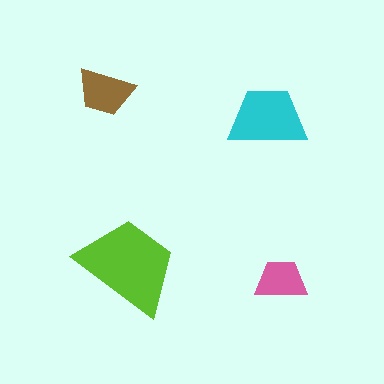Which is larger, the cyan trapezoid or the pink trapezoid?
The cyan one.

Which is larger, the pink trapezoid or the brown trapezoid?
The brown one.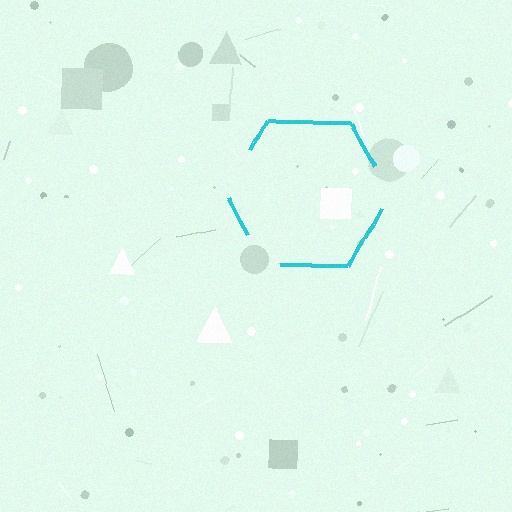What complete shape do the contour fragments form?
The contour fragments form a hexagon.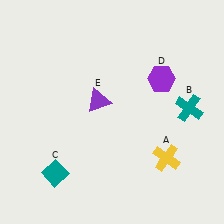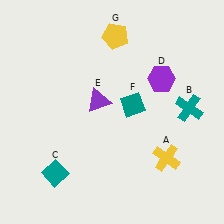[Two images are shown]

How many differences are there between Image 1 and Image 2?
There are 2 differences between the two images.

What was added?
A teal diamond (F), a yellow pentagon (G) were added in Image 2.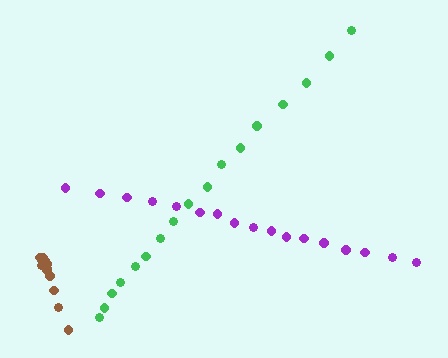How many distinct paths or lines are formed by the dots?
There are 3 distinct paths.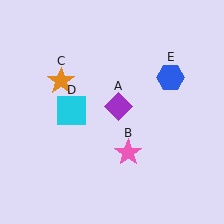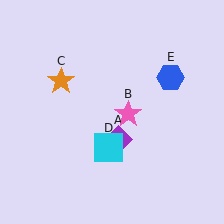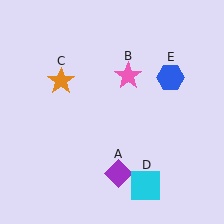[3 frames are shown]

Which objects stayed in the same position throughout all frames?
Orange star (object C) and blue hexagon (object E) remained stationary.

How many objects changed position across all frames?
3 objects changed position: purple diamond (object A), pink star (object B), cyan square (object D).